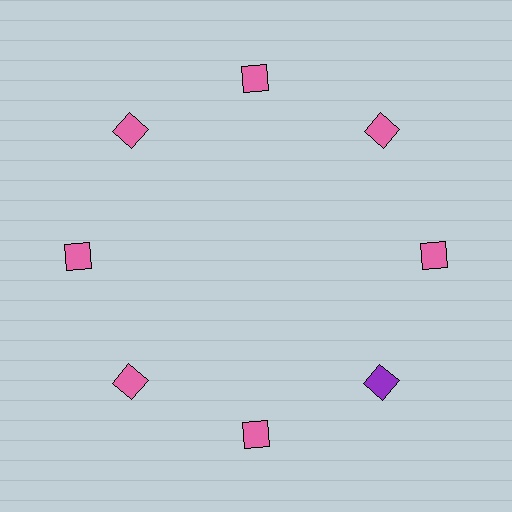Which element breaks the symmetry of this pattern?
The purple square at roughly the 4 o'clock position breaks the symmetry. All other shapes are pink squares.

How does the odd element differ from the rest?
It has a different color: purple instead of pink.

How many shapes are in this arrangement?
There are 8 shapes arranged in a ring pattern.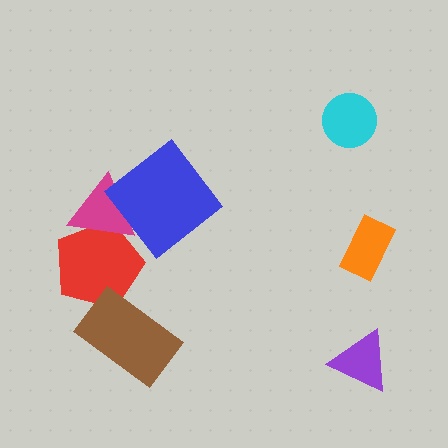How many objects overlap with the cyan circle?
0 objects overlap with the cyan circle.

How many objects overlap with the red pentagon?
2 objects overlap with the red pentagon.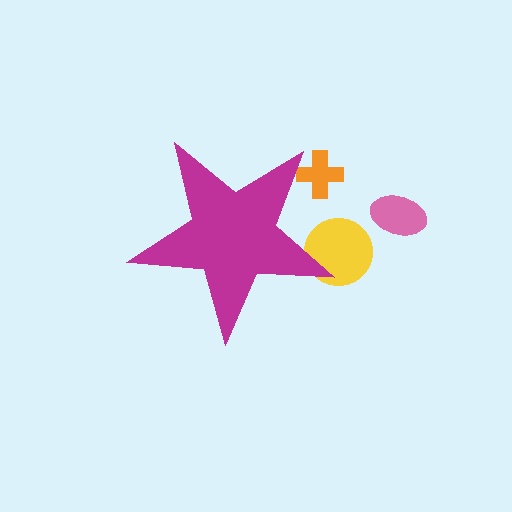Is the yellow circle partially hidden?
Yes, the yellow circle is partially hidden behind the magenta star.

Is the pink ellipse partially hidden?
No, the pink ellipse is fully visible.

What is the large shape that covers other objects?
A magenta star.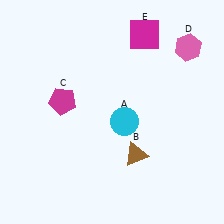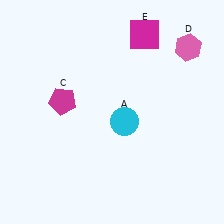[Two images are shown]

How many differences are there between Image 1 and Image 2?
There is 1 difference between the two images.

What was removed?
The brown triangle (B) was removed in Image 2.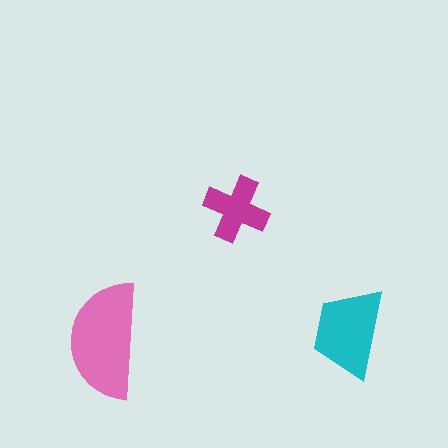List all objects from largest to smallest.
The pink semicircle, the cyan trapezoid, the magenta cross.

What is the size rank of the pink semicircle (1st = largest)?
1st.